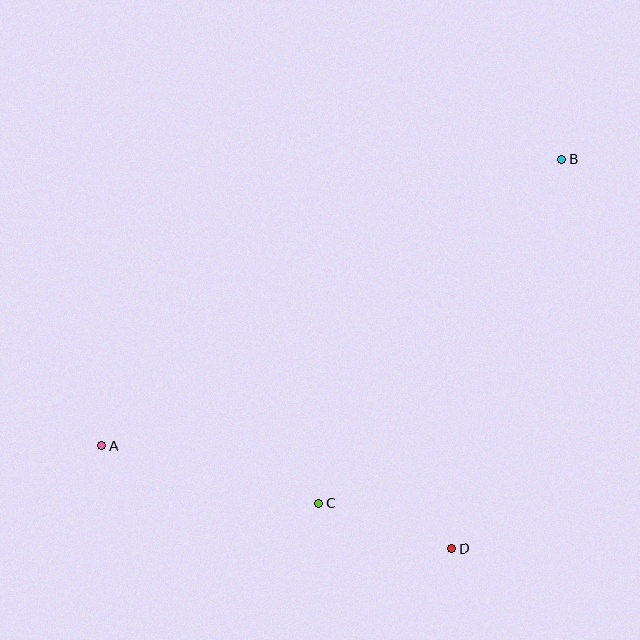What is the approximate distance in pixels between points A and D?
The distance between A and D is approximately 365 pixels.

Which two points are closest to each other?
Points C and D are closest to each other.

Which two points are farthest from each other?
Points A and B are farthest from each other.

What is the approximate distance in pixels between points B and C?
The distance between B and C is approximately 421 pixels.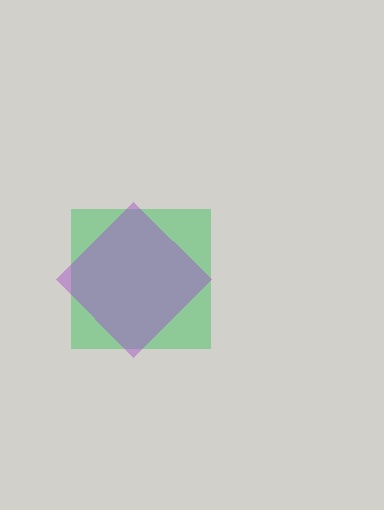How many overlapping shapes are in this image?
There are 2 overlapping shapes in the image.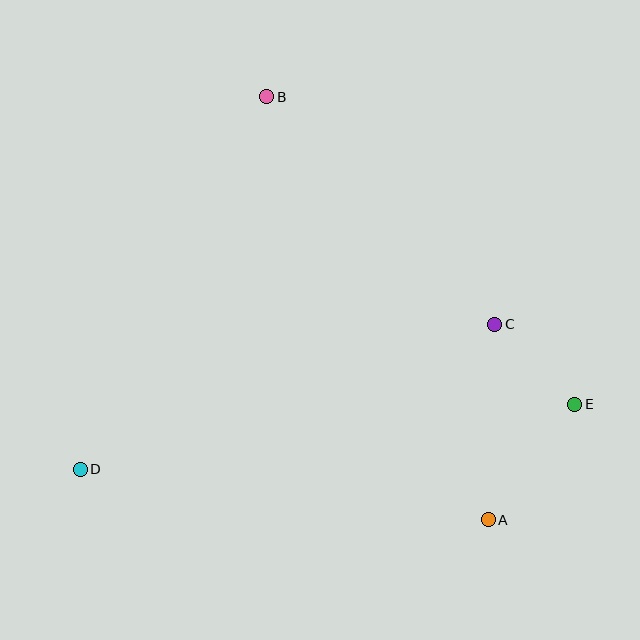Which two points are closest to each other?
Points C and E are closest to each other.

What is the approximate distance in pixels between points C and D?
The distance between C and D is approximately 439 pixels.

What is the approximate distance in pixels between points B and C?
The distance between B and C is approximately 322 pixels.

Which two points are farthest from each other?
Points D and E are farthest from each other.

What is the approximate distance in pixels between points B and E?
The distance between B and E is approximately 435 pixels.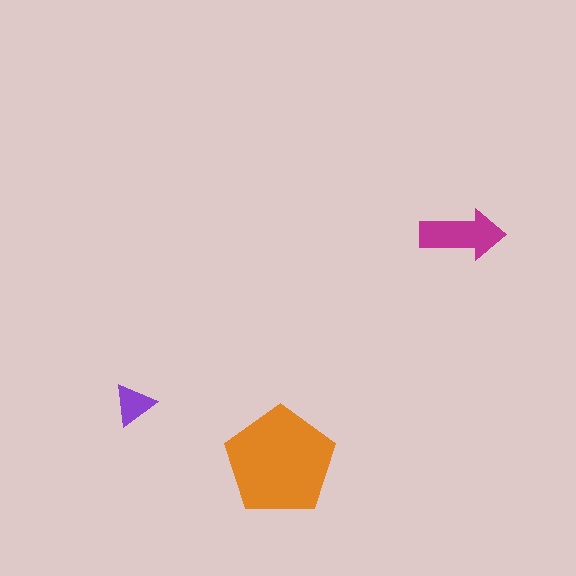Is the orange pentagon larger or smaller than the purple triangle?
Larger.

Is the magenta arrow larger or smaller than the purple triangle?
Larger.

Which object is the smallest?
The purple triangle.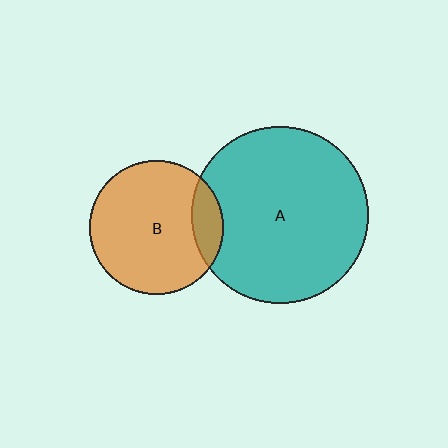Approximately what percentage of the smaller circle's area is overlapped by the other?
Approximately 15%.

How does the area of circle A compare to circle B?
Approximately 1.7 times.